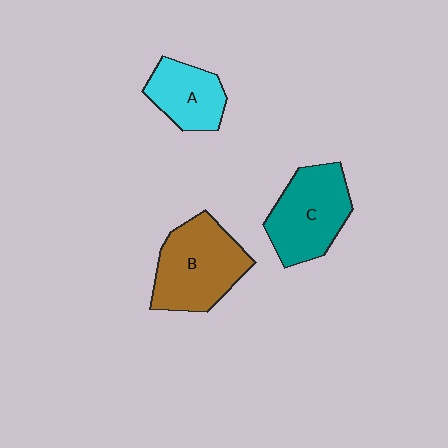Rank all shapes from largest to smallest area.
From largest to smallest: B (brown), C (teal), A (cyan).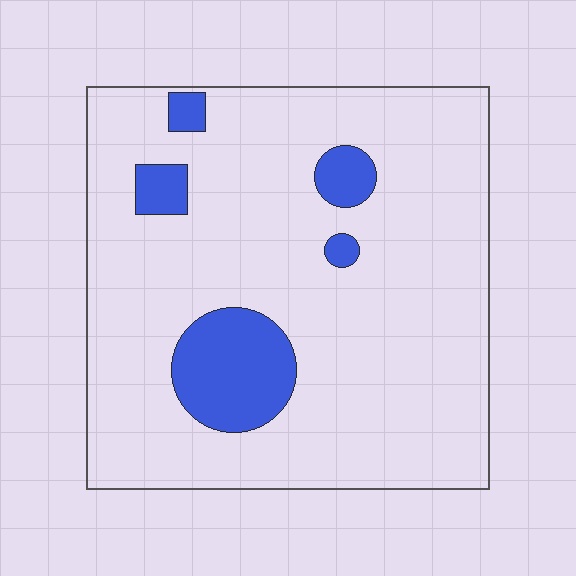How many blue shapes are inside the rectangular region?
5.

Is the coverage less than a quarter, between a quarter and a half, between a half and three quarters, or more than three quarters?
Less than a quarter.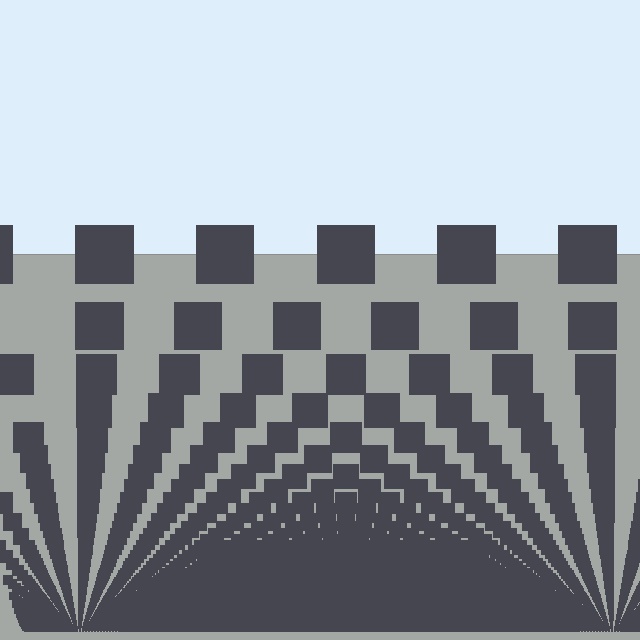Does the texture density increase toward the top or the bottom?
Density increases toward the bottom.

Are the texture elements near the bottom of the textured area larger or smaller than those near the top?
Smaller. The gradient is inverted — elements near the bottom are smaller and denser.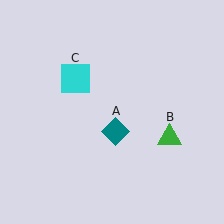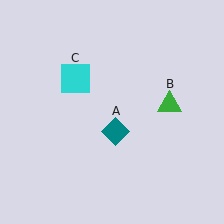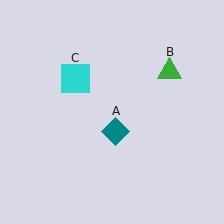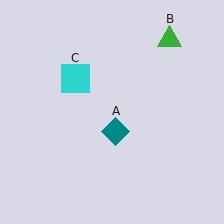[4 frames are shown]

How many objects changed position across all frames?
1 object changed position: green triangle (object B).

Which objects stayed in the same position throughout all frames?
Teal diamond (object A) and cyan square (object C) remained stationary.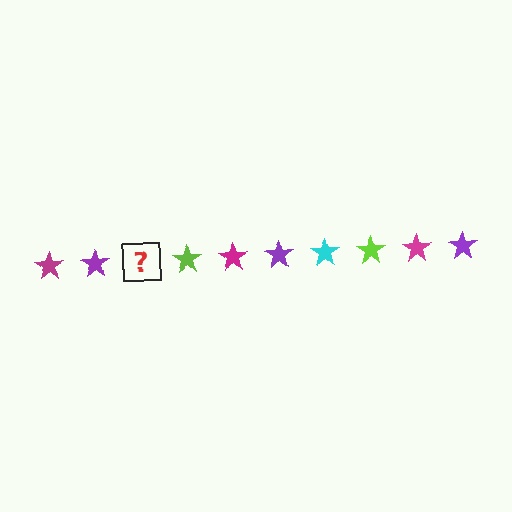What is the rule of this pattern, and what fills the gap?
The rule is that the pattern cycles through magenta, purple, cyan, lime stars. The gap should be filled with a cyan star.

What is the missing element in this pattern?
The missing element is a cyan star.